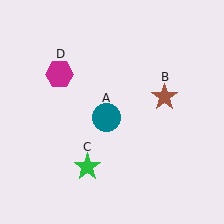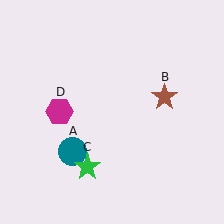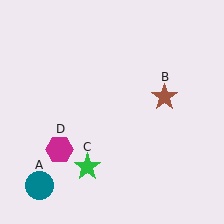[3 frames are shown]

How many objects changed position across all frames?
2 objects changed position: teal circle (object A), magenta hexagon (object D).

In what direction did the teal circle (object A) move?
The teal circle (object A) moved down and to the left.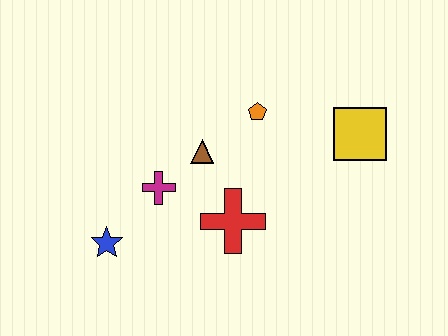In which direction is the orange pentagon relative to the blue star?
The orange pentagon is to the right of the blue star.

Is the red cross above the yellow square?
No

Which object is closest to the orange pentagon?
The brown triangle is closest to the orange pentagon.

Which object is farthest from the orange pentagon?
The blue star is farthest from the orange pentagon.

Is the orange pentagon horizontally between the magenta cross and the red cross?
No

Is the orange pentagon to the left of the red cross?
No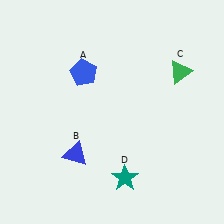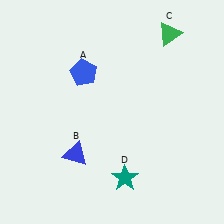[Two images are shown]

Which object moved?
The green triangle (C) moved up.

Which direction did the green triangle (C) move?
The green triangle (C) moved up.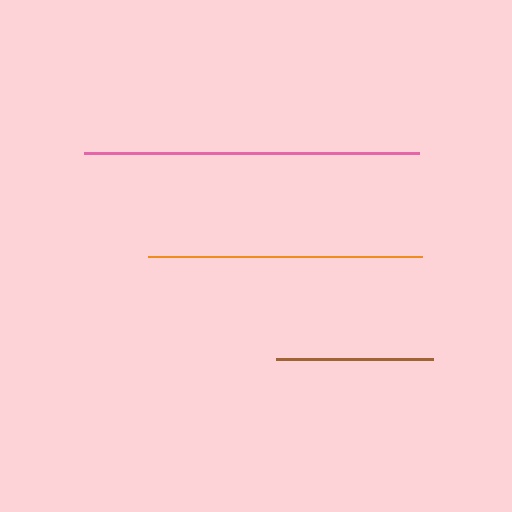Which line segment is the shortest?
The brown line is the shortest at approximately 157 pixels.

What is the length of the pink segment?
The pink segment is approximately 335 pixels long.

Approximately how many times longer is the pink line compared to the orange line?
The pink line is approximately 1.2 times the length of the orange line.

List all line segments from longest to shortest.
From longest to shortest: pink, orange, brown.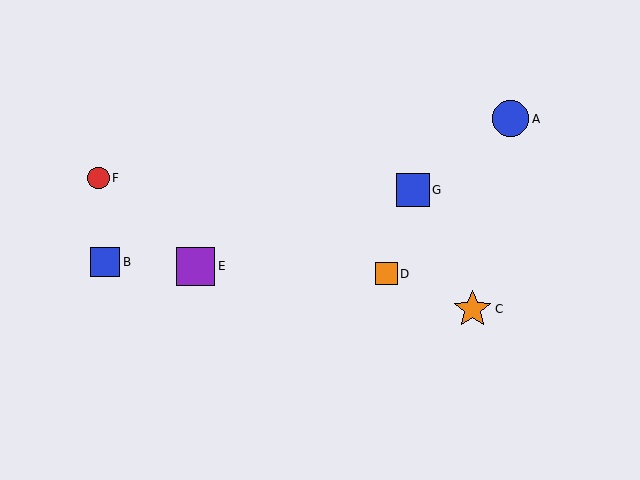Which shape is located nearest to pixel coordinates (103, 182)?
The red circle (labeled F) at (98, 178) is nearest to that location.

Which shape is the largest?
The purple square (labeled E) is the largest.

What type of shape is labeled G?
Shape G is a blue square.